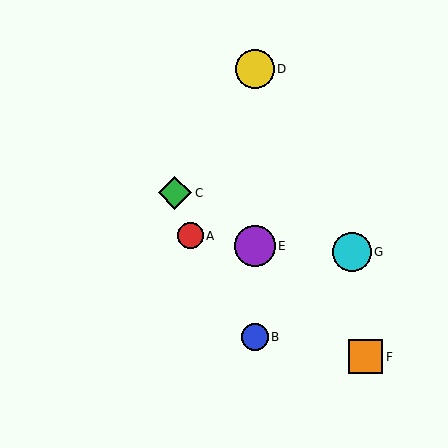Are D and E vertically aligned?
Yes, both are at x≈255.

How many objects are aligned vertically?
3 objects (B, D, E) are aligned vertically.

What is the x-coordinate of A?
Object A is at x≈191.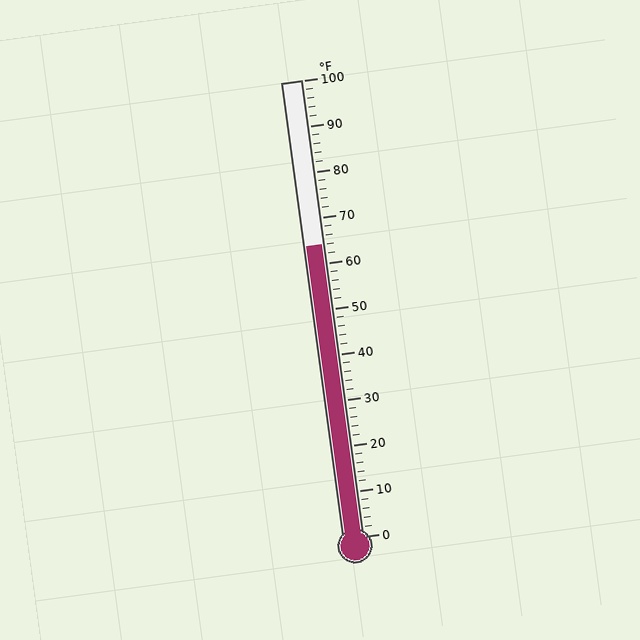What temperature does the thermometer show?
The thermometer shows approximately 64°F.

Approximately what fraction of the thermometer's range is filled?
The thermometer is filled to approximately 65% of its range.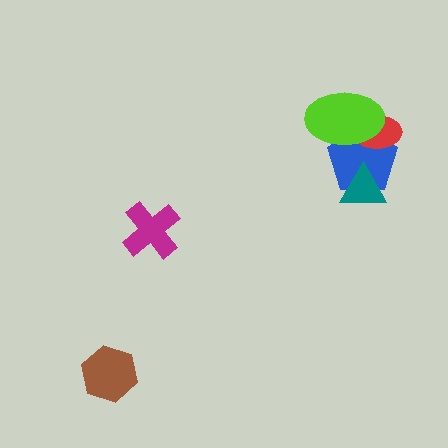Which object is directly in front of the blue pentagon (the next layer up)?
The red ellipse is directly in front of the blue pentagon.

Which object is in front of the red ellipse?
The lime ellipse is in front of the red ellipse.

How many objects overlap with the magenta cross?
0 objects overlap with the magenta cross.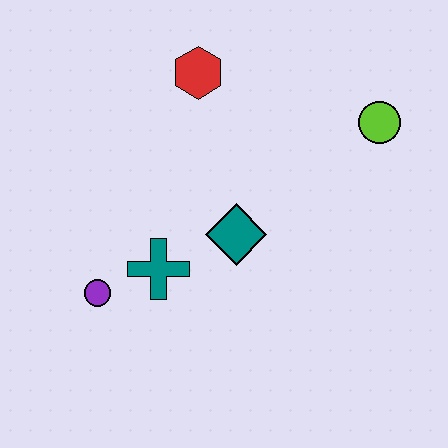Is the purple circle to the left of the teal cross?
Yes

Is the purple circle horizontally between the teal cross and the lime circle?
No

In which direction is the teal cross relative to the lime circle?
The teal cross is to the left of the lime circle.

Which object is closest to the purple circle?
The teal cross is closest to the purple circle.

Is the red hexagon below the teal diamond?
No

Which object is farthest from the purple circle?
The lime circle is farthest from the purple circle.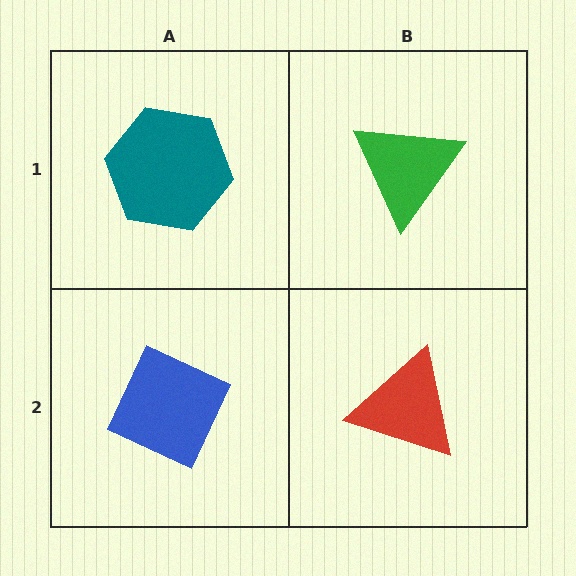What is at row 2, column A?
A blue diamond.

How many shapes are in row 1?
2 shapes.